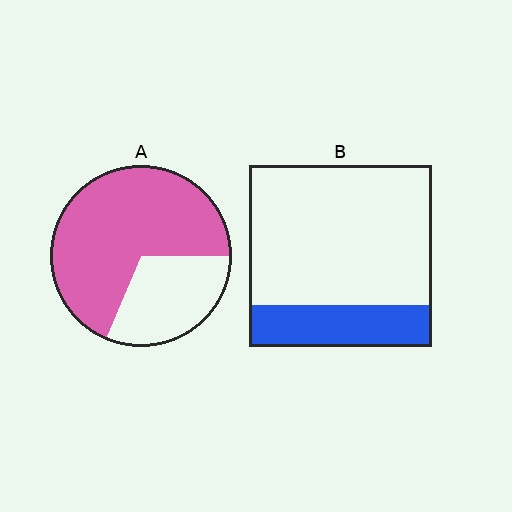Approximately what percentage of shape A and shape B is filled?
A is approximately 70% and B is approximately 25%.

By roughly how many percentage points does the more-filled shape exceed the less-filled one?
By roughly 45 percentage points (A over B).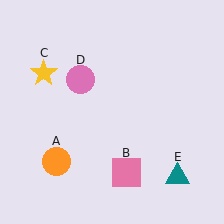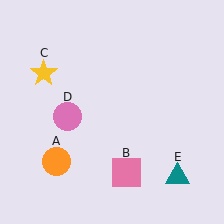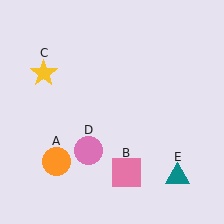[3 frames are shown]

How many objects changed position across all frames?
1 object changed position: pink circle (object D).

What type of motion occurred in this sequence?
The pink circle (object D) rotated counterclockwise around the center of the scene.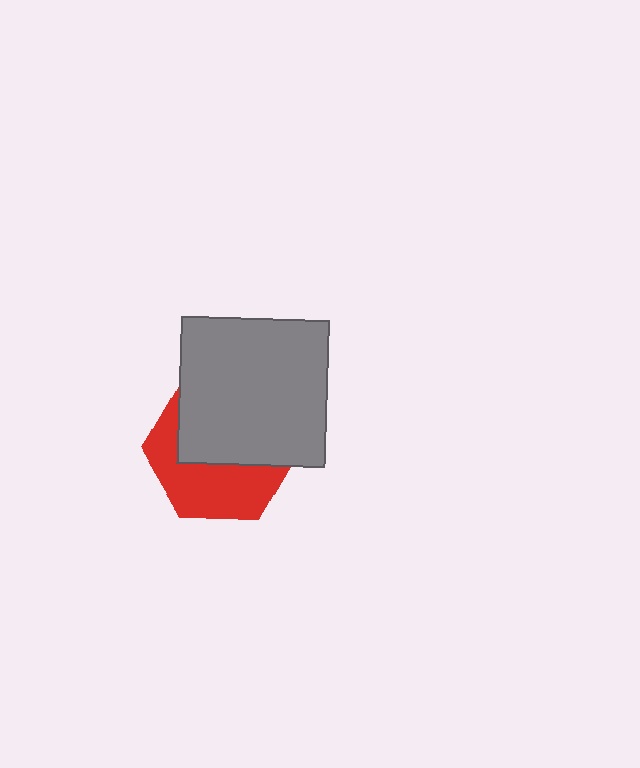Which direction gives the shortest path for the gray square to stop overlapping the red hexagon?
Moving up gives the shortest separation.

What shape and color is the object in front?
The object in front is a gray square.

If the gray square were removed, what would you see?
You would see the complete red hexagon.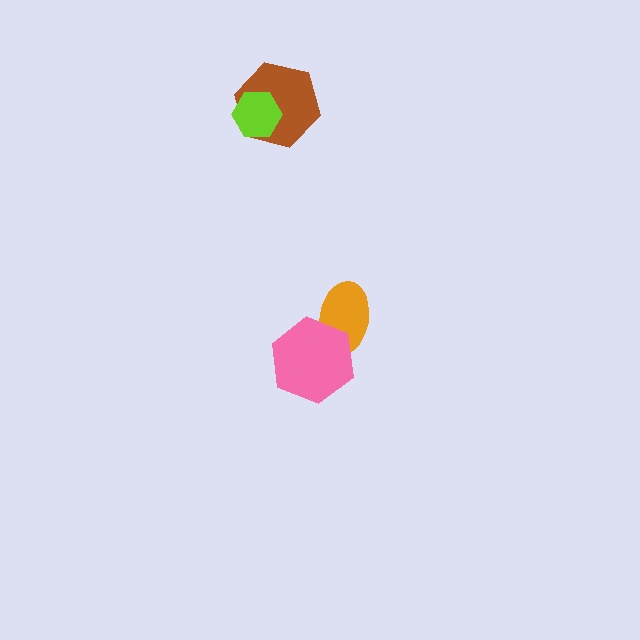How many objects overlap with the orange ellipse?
1 object overlaps with the orange ellipse.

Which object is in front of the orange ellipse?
The pink hexagon is in front of the orange ellipse.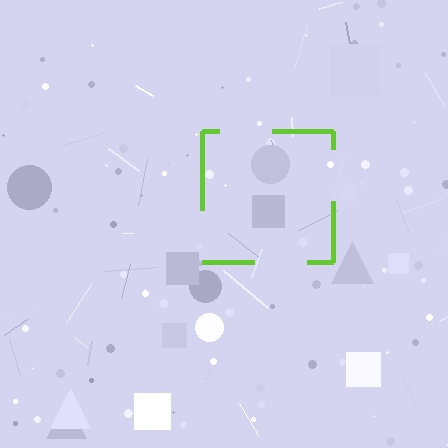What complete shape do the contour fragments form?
The contour fragments form a square.